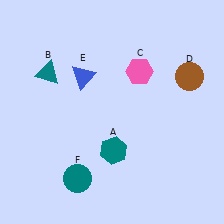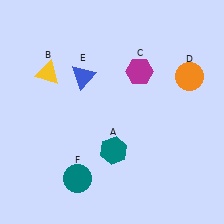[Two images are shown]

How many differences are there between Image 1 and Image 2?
There are 3 differences between the two images.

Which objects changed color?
B changed from teal to yellow. C changed from pink to magenta. D changed from brown to orange.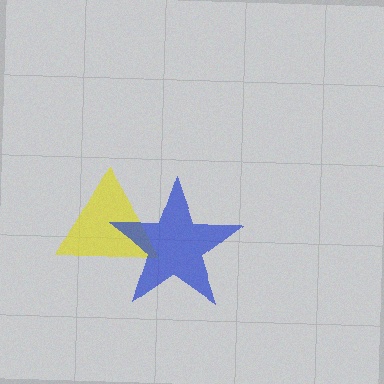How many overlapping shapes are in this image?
There are 2 overlapping shapes in the image.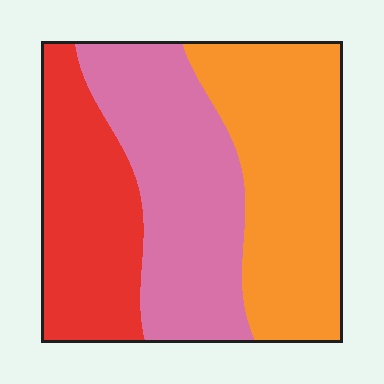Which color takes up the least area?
Red, at roughly 25%.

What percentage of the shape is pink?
Pink covers roughly 35% of the shape.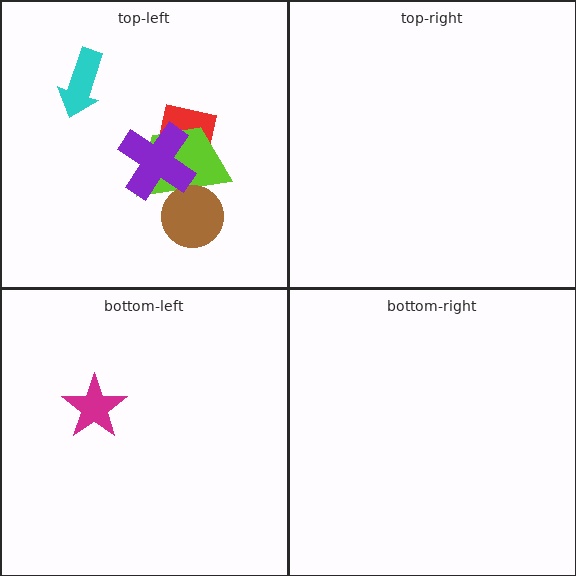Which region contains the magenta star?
The bottom-left region.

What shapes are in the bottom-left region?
The magenta star.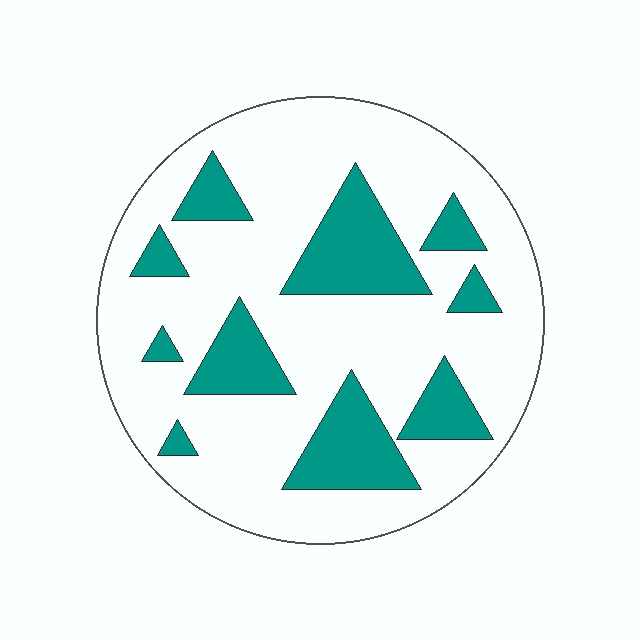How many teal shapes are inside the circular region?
10.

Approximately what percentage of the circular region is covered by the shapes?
Approximately 25%.